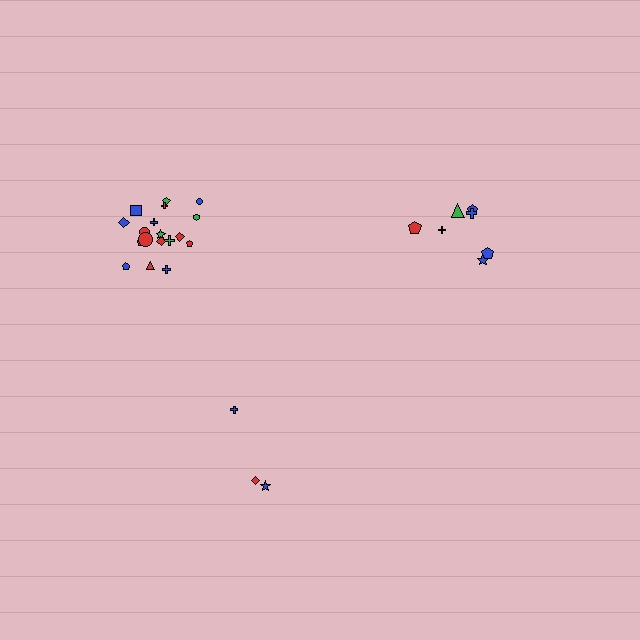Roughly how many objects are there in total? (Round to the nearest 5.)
Roughly 30 objects in total.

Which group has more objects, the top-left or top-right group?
The top-left group.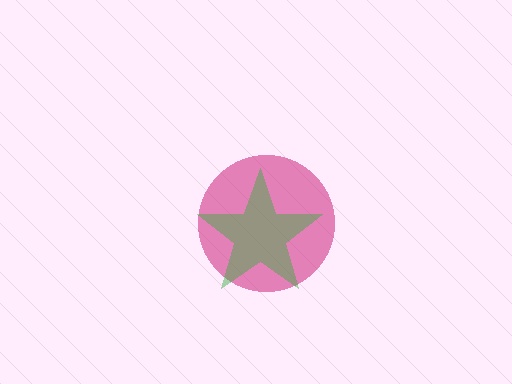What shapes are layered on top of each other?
The layered shapes are: a magenta circle, a green star.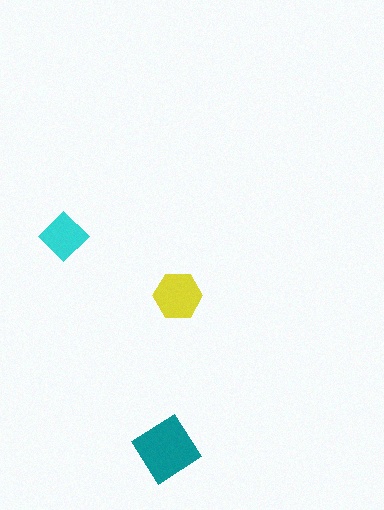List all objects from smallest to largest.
The cyan diamond, the yellow hexagon, the teal diamond.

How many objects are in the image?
There are 3 objects in the image.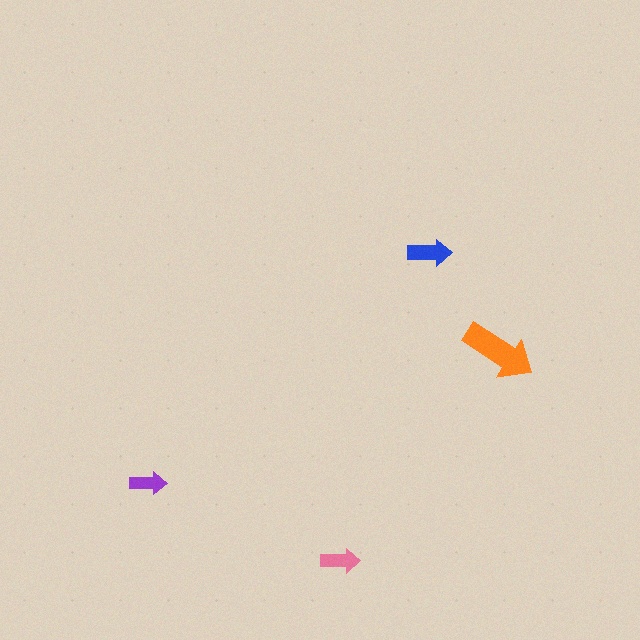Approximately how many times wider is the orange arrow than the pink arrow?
About 2 times wider.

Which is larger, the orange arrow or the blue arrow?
The orange one.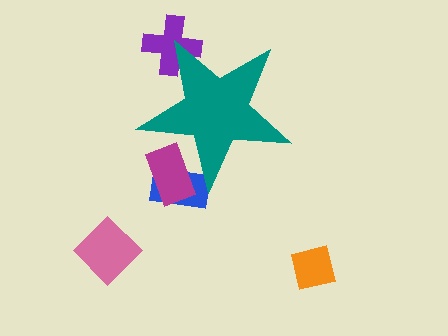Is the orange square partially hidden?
No, the orange square is fully visible.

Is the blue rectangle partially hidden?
Yes, the blue rectangle is partially hidden behind the teal star.